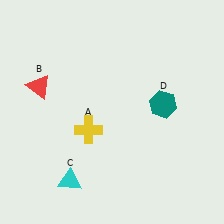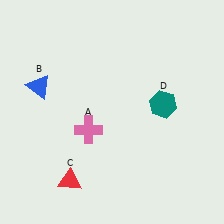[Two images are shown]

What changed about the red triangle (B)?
In Image 1, B is red. In Image 2, it changed to blue.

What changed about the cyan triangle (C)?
In Image 1, C is cyan. In Image 2, it changed to red.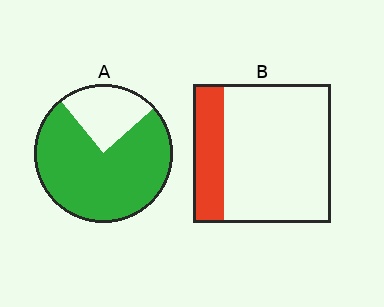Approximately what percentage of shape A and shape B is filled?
A is approximately 75% and B is approximately 20%.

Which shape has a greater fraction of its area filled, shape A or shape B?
Shape A.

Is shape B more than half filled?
No.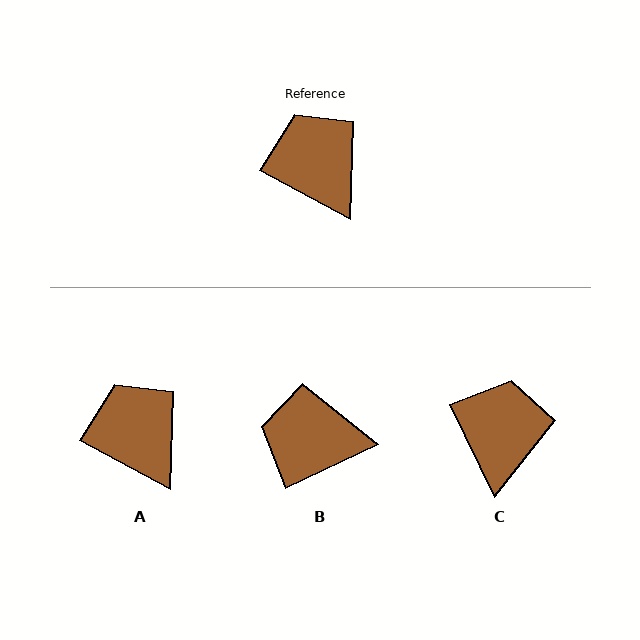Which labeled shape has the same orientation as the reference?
A.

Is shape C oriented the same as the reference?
No, it is off by about 36 degrees.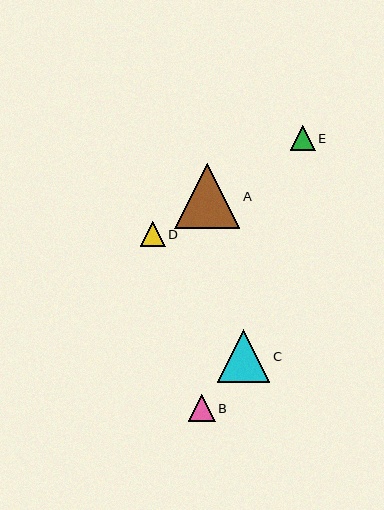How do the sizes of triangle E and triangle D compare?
Triangle E and triangle D are approximately the same size.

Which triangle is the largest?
Triangle A is the largest with a size of approximately 65 pixels.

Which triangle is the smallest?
Triangle D is the smallest with a size of approximately 25 pixels.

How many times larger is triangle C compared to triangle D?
Triangle C is approximately 2.1 times the size of triangle D.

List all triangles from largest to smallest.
From largest to smallest: A, C, B, E, D.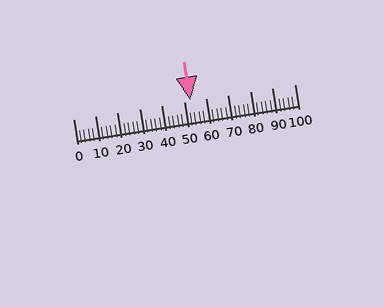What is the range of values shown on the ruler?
The ruler shows values from 0 to 100.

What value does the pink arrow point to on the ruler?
The pink arrow points to approximately 53.